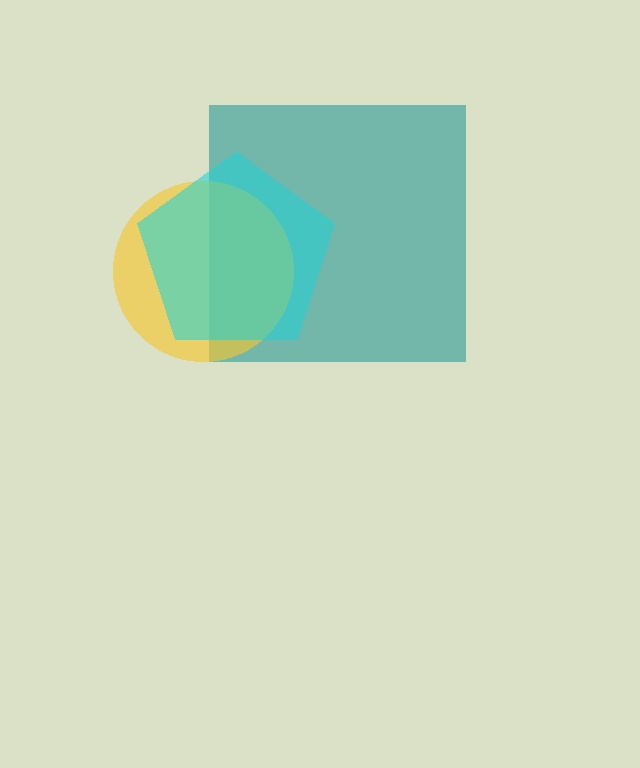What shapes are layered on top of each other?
The layered shapes are: a teal square, a yellow circle, a cyan pentagon.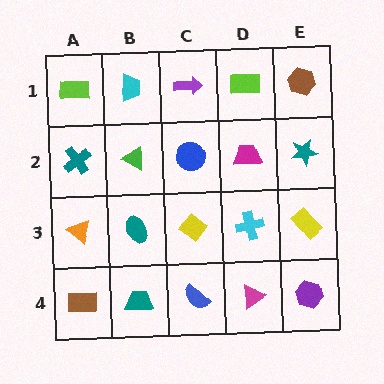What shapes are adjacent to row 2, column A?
A lime rectangle (row 1, column A), an orange triangle (row 3, column A), a green triangle (row 2, column B).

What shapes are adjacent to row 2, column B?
A cyan trapezoid (row 1, column B), a teal ellipse (row 3, column B), a teal cross (row 2, column A), a blue circle (row 2, column C).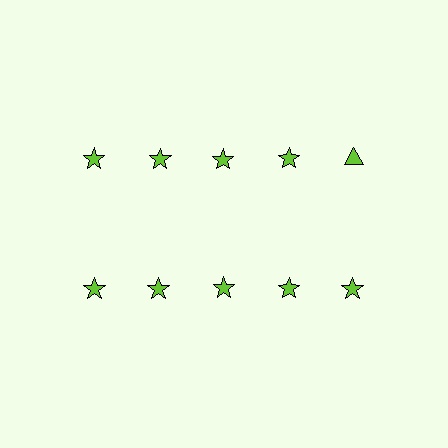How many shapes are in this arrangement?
There are 10 shapes arranged in a grid pattern.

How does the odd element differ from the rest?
It has a different shape: triangle instead of star.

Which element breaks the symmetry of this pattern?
The lime triangle in the top row, rightmost column breaks the symmetry. All other shapes are lime stars.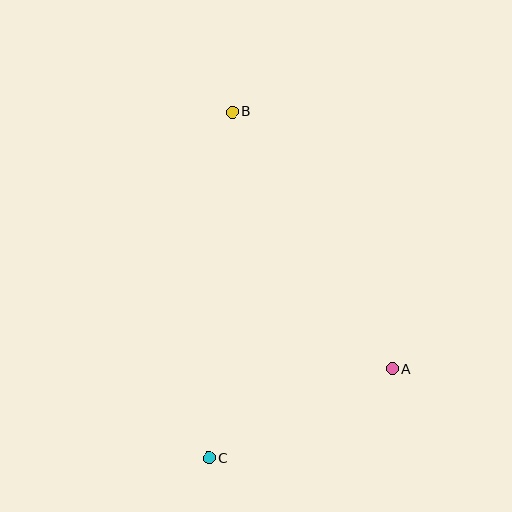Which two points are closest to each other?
Points A and C are closest to each other.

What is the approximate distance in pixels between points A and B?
The distance between A and B is approximately 303 pixels.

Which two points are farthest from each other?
Points B and C are farthest from each other.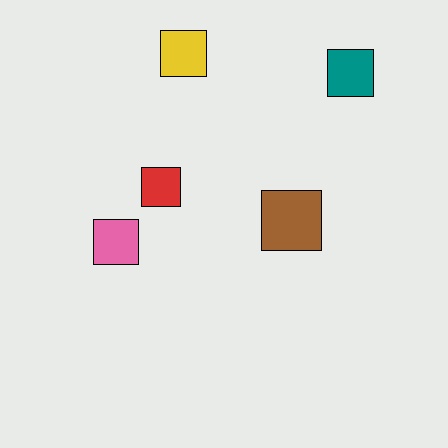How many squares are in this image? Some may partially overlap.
There are 5 squares.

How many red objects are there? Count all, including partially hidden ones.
There is 1 red object.